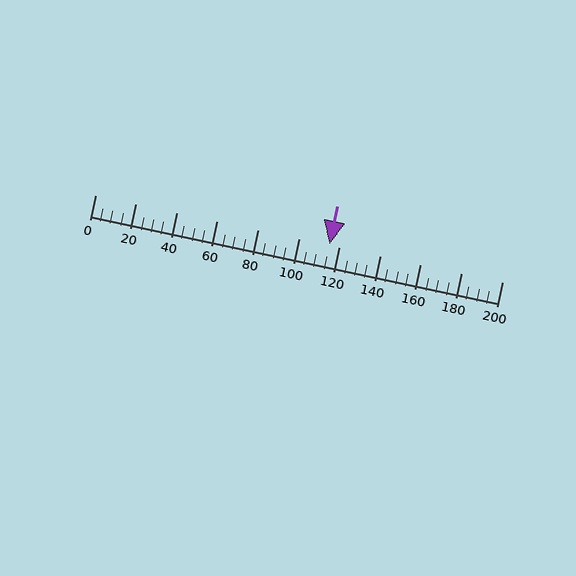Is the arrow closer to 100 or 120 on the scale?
The arrow is closer to 120.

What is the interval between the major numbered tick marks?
The major tick marks are spaced 20 units apart.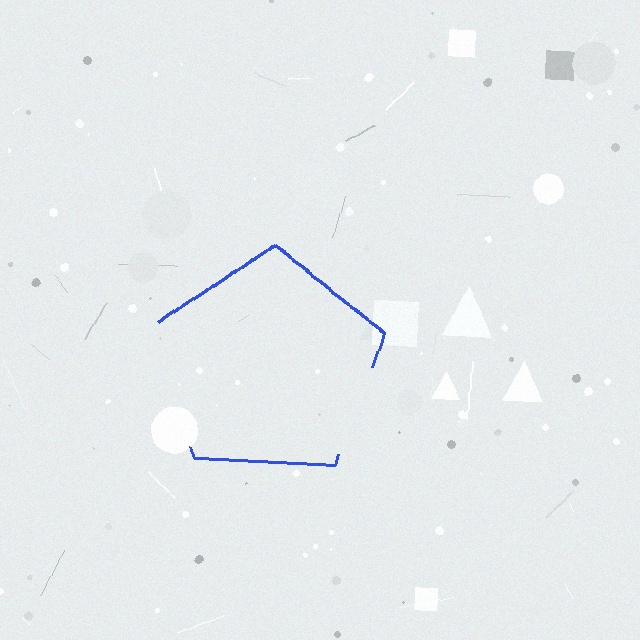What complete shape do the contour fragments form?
The contour fragments form a pentagon.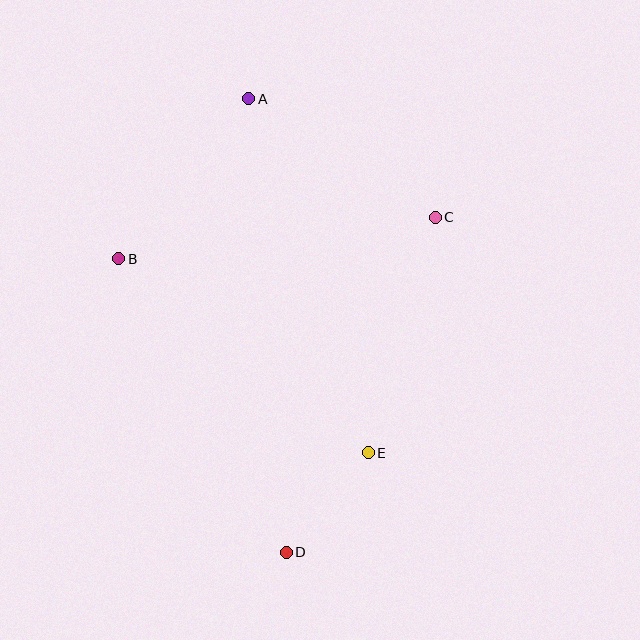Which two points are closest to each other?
Points D and E are closest to each other.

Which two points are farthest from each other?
Points A and D are farthest from each other.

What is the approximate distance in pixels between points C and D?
The distance between C and D is approximately 367 pixels.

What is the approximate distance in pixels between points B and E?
The distance between B and E is approximately 316 pixels.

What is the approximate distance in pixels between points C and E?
The distance between C and E is approximately 245 pixels.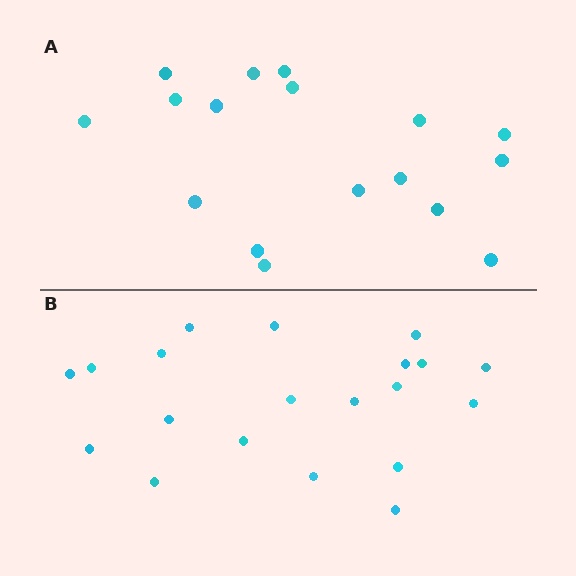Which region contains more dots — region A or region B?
Region B (the bottom region) has more dots.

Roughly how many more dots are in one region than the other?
Region B has just a few more — roughly 2 or 3 more dots than region A.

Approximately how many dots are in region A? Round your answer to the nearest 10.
About 20 dots. (The exact count is 17, which rounds to 20.)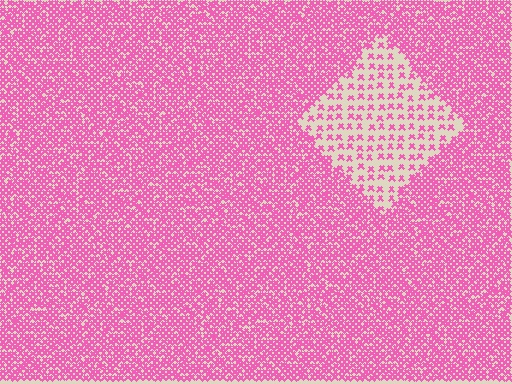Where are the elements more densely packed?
The elements are more densely packed outside the diamond boundary.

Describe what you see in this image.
The image contains small pink elements arranged at two different densities. A diamond-shaped region is visible where the elements are less densely packed than the surrounding area.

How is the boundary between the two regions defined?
The boundary is defined by a change in element density (approximately 2.9x ratio). All elements are the same color, size, and shape.